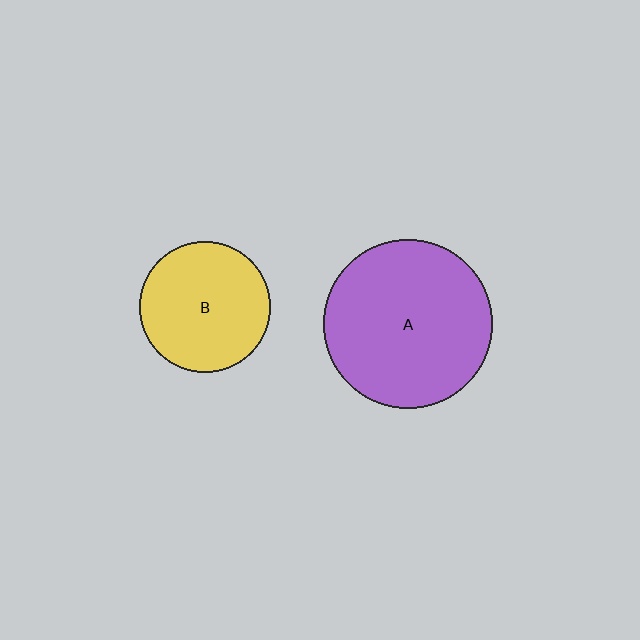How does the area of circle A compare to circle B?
Approximately 1.7 times.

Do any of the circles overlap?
No, none of the circles overlap.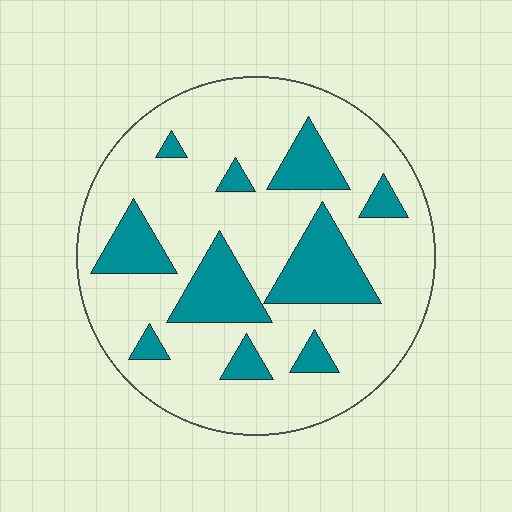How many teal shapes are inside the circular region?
10.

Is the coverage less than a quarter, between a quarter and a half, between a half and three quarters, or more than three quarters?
Less than a quarter.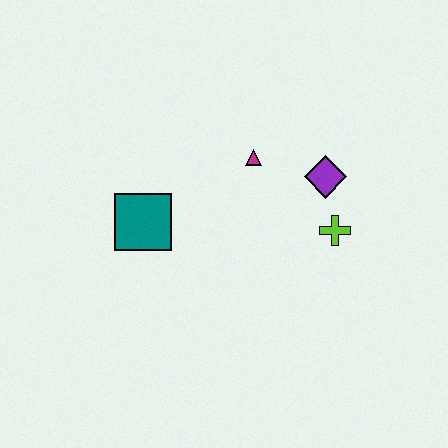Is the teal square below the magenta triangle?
Yes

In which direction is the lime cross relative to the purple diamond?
The lime cross is below the purple diamond.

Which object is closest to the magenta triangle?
The purple diamond is closest to the magenta triangle.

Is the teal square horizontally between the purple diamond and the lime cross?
No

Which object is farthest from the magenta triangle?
The teal square is farthest from the magenta triangle.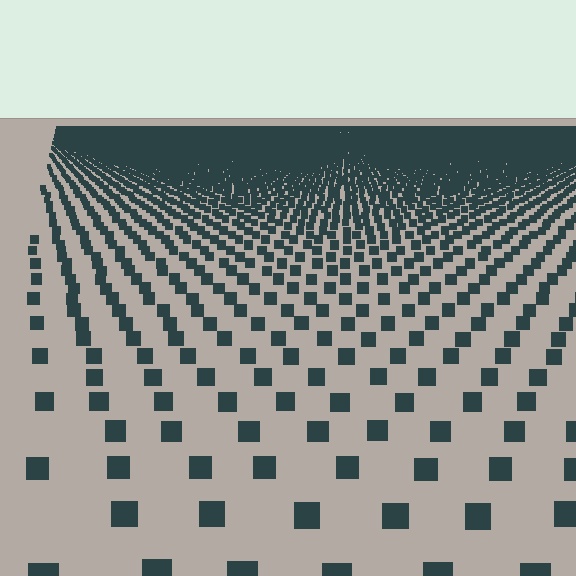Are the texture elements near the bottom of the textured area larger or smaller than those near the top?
Larger. Near the bottom, elements are closer to the viewer and appear at a bigger on-screen size.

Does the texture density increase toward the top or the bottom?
Density increases toward the top.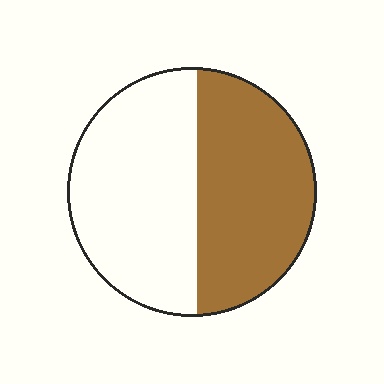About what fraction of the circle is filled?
About one half (1/2).